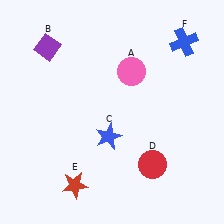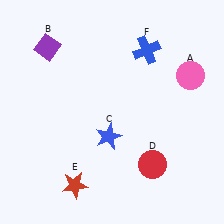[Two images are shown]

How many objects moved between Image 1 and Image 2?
2 objects moved between the two images.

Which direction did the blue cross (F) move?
The blue cross (F) moved left.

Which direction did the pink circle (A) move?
The pink circle (A) moved right.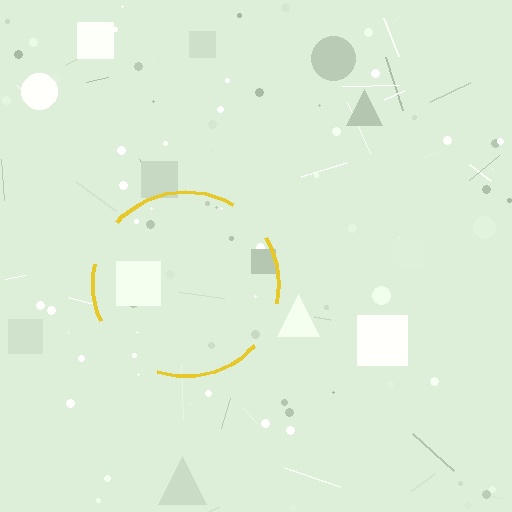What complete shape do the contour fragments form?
The contour fragments form a circle.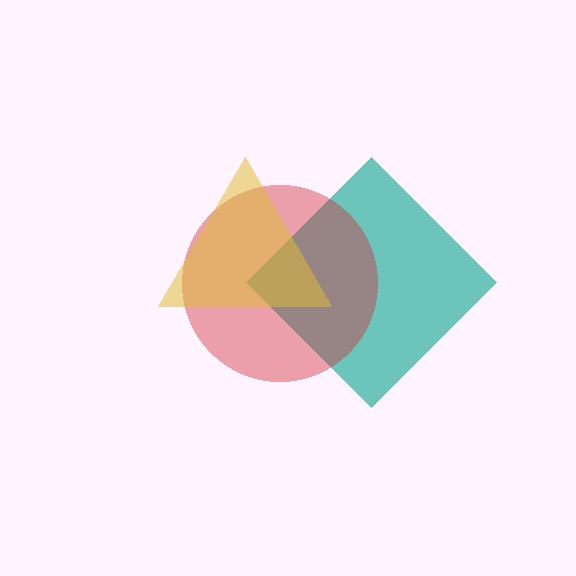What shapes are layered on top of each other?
The layered shapes are: a teal diamond, a red circle, a yellow triangle.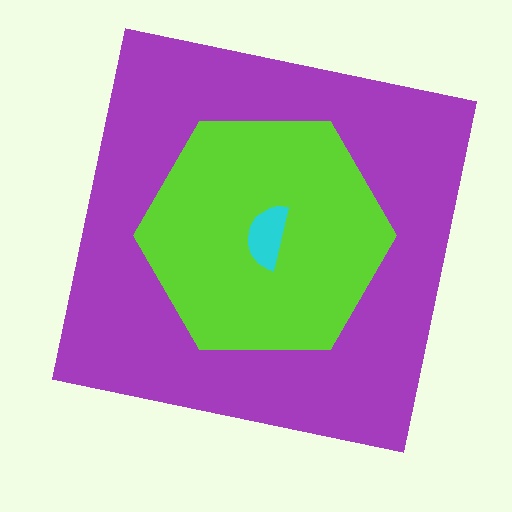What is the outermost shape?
The purple square.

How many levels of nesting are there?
3.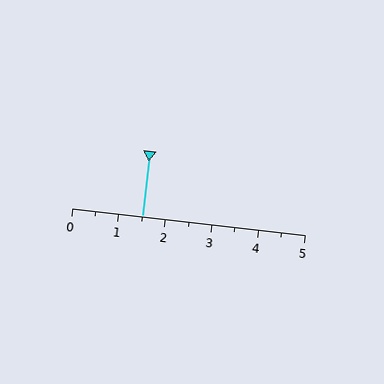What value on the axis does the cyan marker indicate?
The marker indicates approximately 1.5.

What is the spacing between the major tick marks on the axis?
The major ticks are spaced 1 apart.